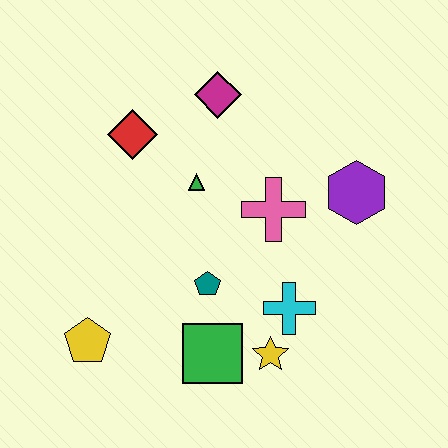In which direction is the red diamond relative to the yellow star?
The red diamond is above the yellow star.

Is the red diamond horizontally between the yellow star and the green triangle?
No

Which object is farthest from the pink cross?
The yellow pentagon is farthest from the pink cross.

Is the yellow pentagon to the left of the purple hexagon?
Yes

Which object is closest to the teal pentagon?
The green square is closest to the teal pentagon.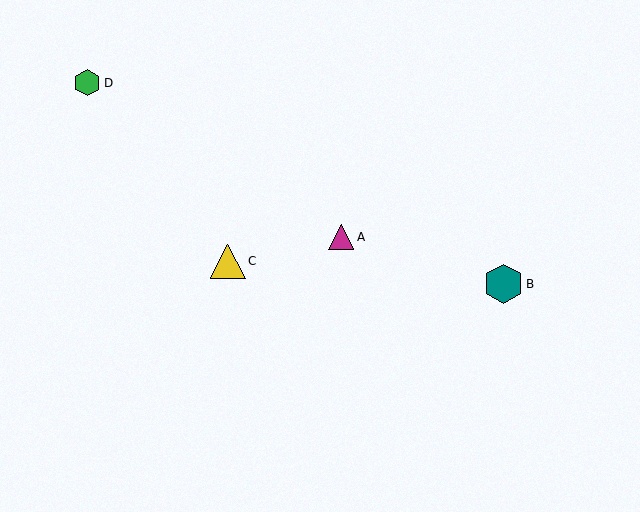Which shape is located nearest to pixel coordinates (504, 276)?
The teal hexagon (labeled B) at (503, 284) is nearest to that location.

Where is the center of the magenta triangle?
The center of the magenta triangle is at (341, 237).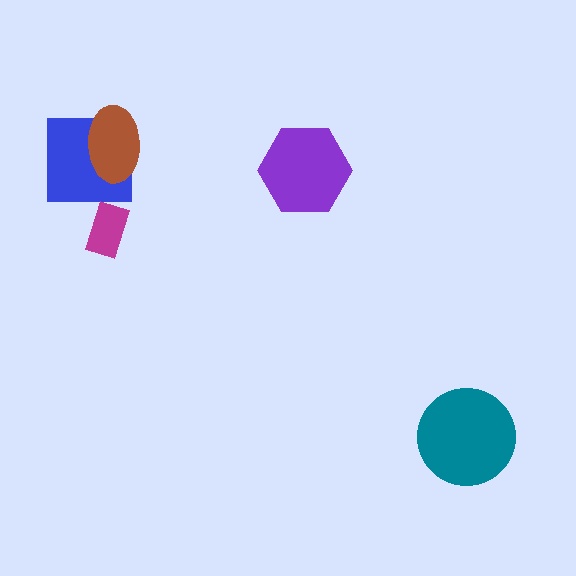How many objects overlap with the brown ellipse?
1 object overlaps with the brown ellipse.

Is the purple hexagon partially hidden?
No, no other shape covers it.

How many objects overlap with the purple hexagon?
0 objects overlap with the purple hexagon.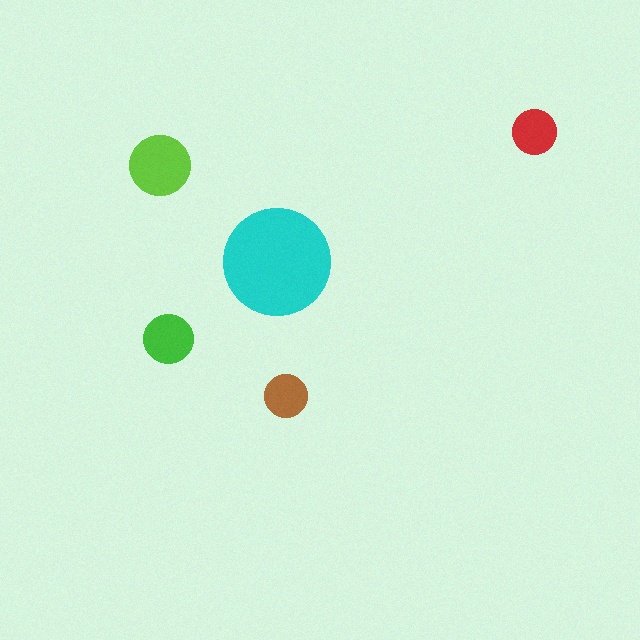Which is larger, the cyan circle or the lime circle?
The cyan one.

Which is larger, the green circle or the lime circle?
The lime one.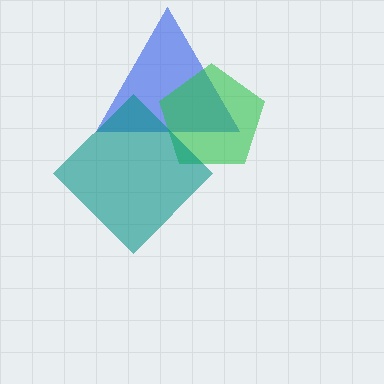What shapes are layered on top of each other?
The layered shapes are: a blue triangle, a green pentagon, a teal diamond.